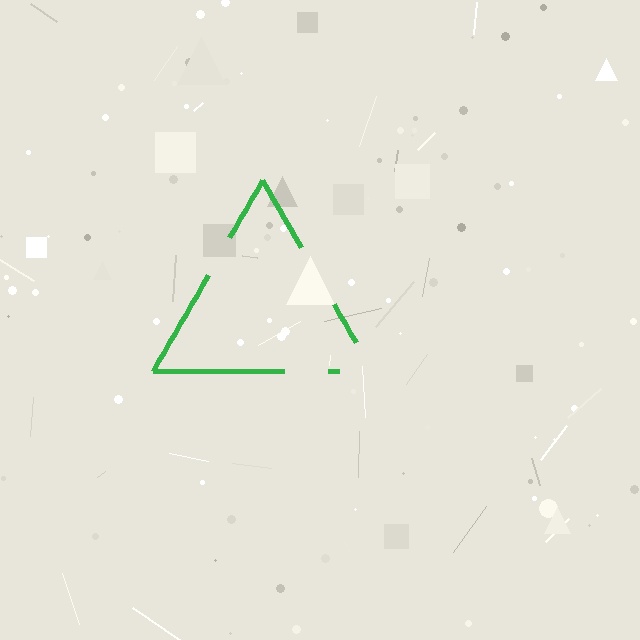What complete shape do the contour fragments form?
The contour fragments form a triangle.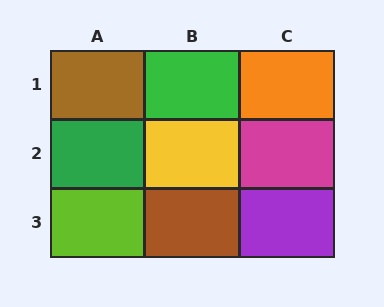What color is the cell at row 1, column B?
Green.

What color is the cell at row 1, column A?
Brown.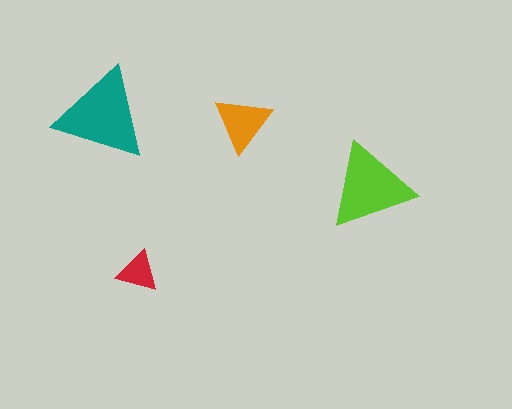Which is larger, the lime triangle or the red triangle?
The lime one.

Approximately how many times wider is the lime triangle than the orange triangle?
About 1.5 times wider.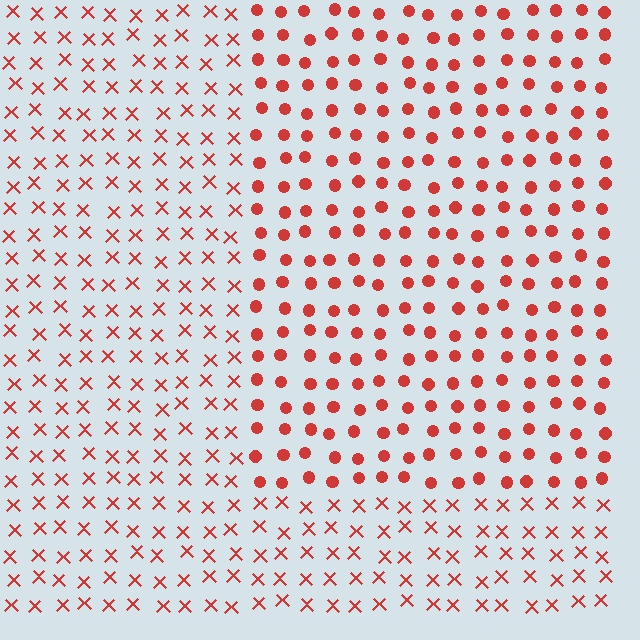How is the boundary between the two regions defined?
The boundary is defined by a change in element shape: circles inside vs. X marks outside. All elements share the same color and spacing.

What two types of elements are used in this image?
The image uses circles inside the rectangle region and X marks outside it.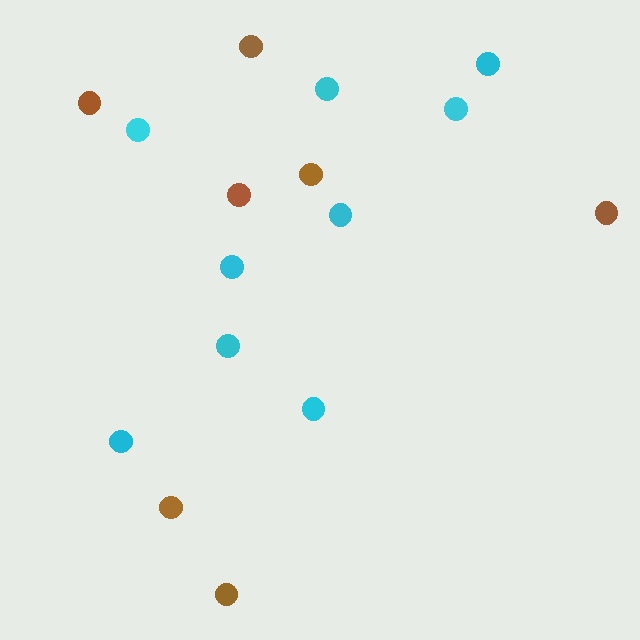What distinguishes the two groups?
There are 2 groups: one group of cyan circles (9) and one group of brown circles (7).